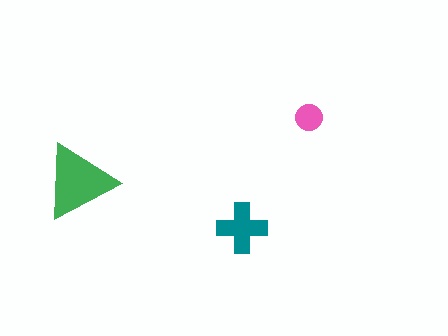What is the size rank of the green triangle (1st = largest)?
1st.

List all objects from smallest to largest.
The pink circle, the teal cross, the green triangle.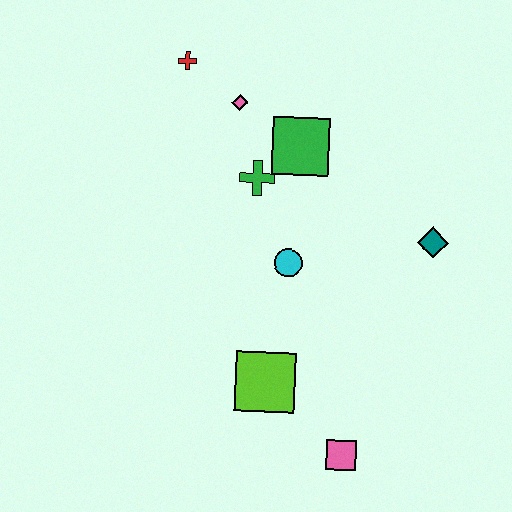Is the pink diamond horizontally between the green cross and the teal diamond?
No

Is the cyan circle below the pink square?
No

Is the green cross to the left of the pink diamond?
No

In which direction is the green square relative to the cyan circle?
The green square is above the cyan circle.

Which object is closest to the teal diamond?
The cyan circle is closest to the teal diamond.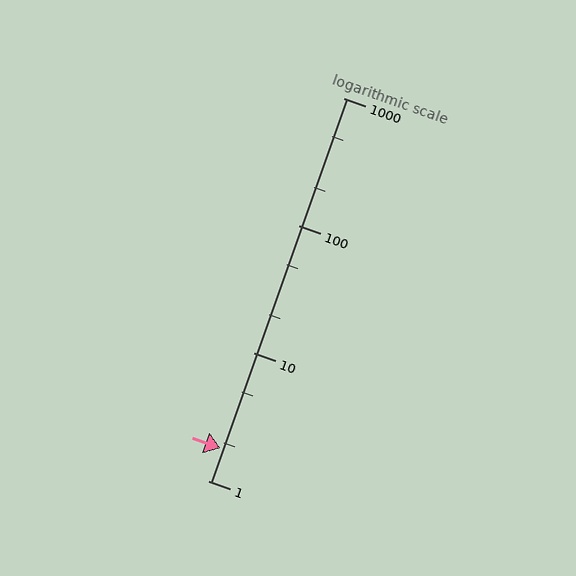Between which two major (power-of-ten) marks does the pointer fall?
The pointer is between 1 and 10.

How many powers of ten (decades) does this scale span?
The scale spans 3 decades, from 1 to 1000.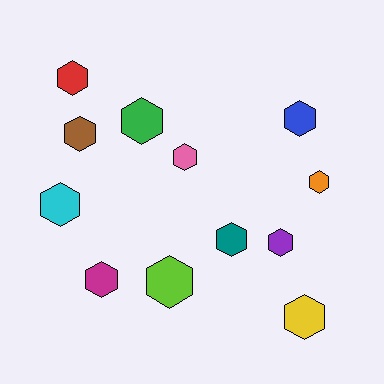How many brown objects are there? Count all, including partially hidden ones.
There is 1 brown object.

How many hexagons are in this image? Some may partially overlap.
There are 12 hexagons.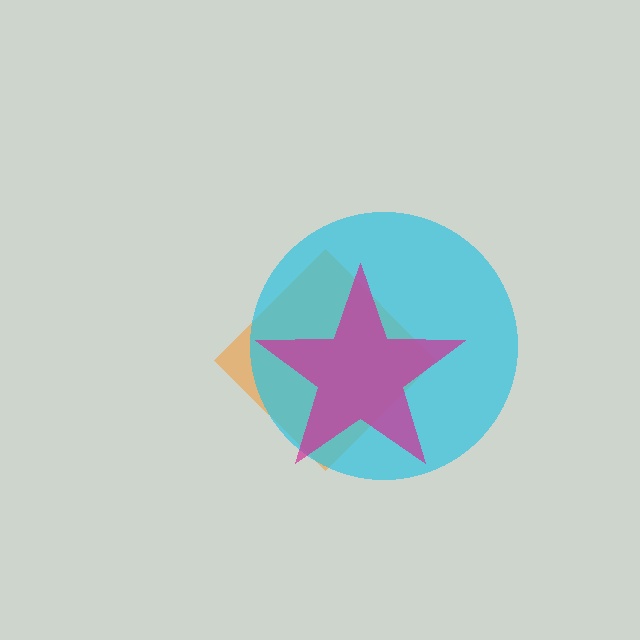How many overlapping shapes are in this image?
There are 3 overlapping shapes in the image.